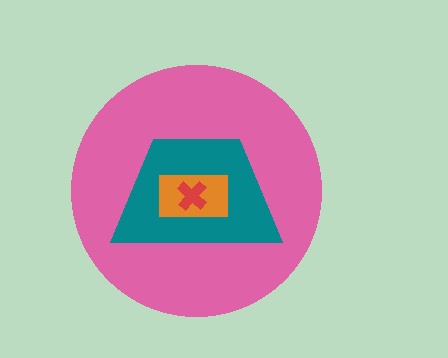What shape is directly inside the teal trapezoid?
The orange rectangle.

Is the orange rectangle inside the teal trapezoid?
Yes.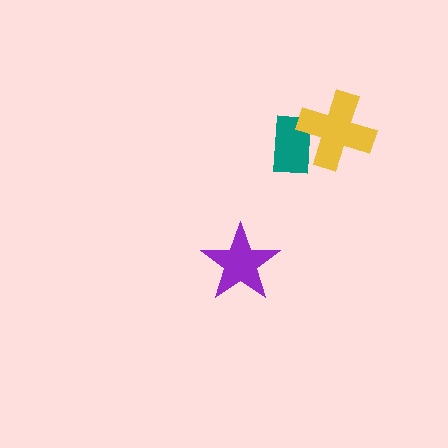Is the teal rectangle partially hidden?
Yes, it is partially covered by another shape.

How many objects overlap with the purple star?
0 objects overlap with the purple star.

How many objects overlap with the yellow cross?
1 object overlaps with the yellow cross.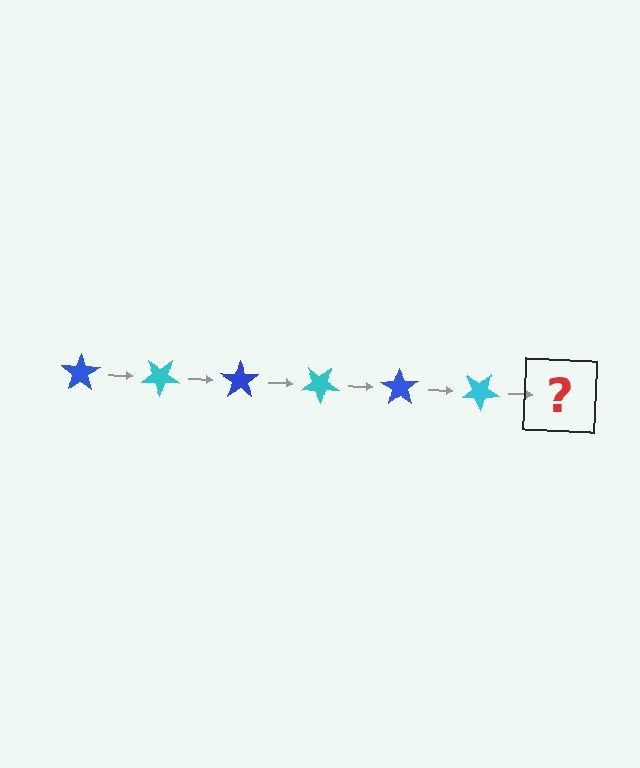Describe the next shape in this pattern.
It should be a blue star, rotated 210 degrees from the start.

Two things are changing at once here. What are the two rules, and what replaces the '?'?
The two rules are that it rotates 35 degrees each step and the color cycles through blue and cyan. The '?' should be a blue star, rotated 210 degrees from the start.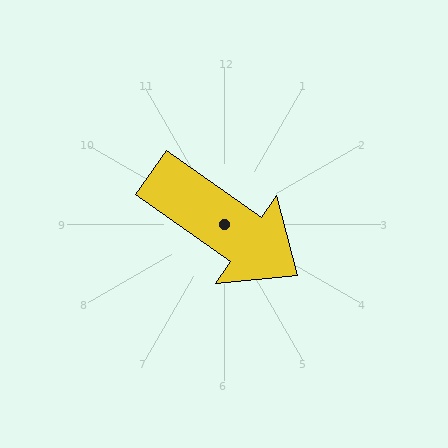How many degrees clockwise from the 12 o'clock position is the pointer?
Approximately 125 degrees.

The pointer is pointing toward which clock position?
Roughly 4 o'clock.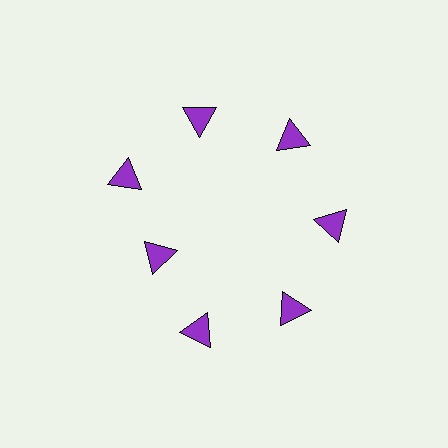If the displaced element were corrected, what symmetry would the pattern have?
It would have 7-fold rotational symmetry — the pattern would map onto itself every 51 degrees.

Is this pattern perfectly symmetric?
No. The 7 purple triangles are arranged in a ring, but one element near the 8 o'clock position is pulled inward toward the center, breaking the 7-fold rotational symmetry.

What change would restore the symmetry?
The symmetry would be restored by moving it outward, back onto the ring so that all 7 triangles sit at equal angles and equal distance from the center.